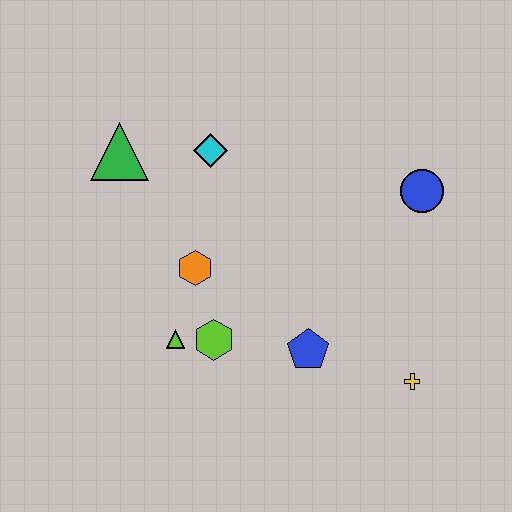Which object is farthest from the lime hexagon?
The blue circle is farthest from the lime hexagon.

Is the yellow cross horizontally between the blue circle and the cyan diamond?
Yes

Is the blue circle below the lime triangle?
No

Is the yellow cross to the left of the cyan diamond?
No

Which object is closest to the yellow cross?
The blue pentagon is closest to the yellow cross.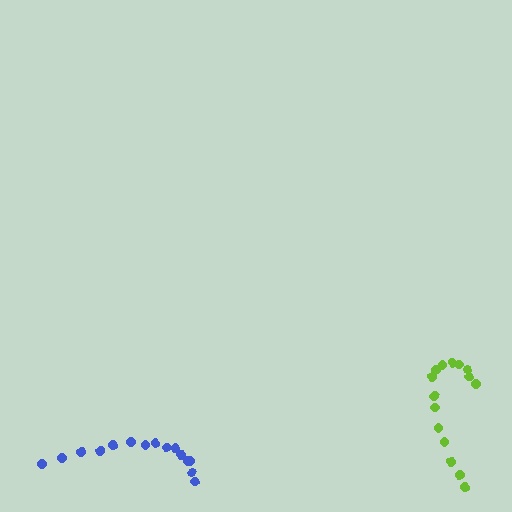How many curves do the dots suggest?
There are 2 distinct paths.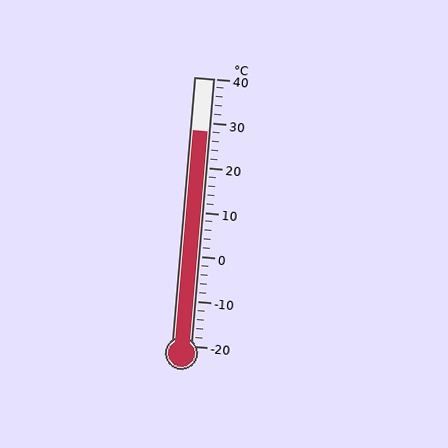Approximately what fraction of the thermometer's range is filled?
The thermometer is filled to approximately 80% of its range.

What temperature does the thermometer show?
The thermometer shows approximately 28°C.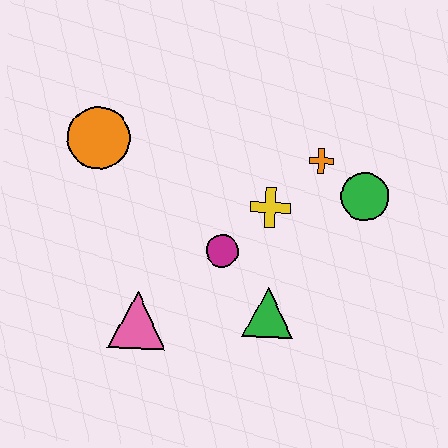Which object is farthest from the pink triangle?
The green circle is farthest from the pink triangle.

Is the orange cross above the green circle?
Yes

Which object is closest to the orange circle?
The magenta circle is closest to the orange circle.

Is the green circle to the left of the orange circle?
No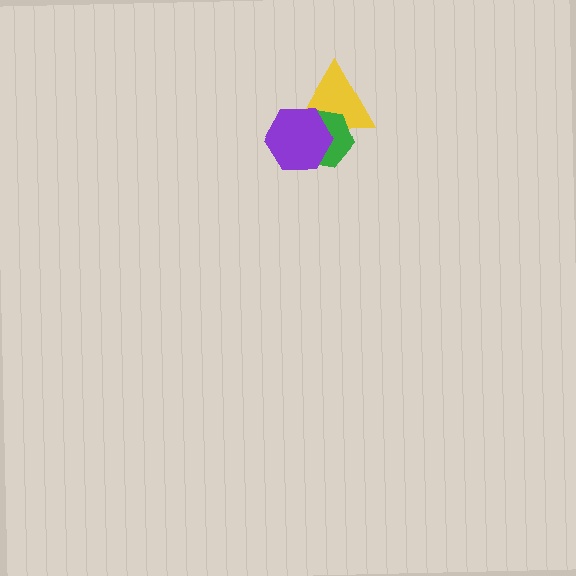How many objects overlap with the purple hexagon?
2 objects overlap with the purple hexagon.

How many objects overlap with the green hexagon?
2 objects overlap with the green hexagon.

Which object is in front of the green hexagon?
The purple hexagon is in front of the green hexagon.